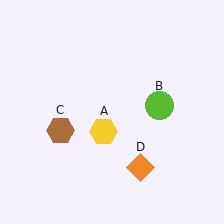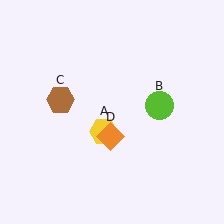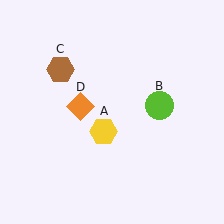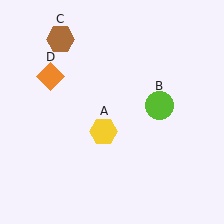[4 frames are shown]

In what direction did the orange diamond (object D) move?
The orange diamond (object D) moved up and to the left.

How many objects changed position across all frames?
2 objects changed position: brown hexagon (object C), orange diamond (object D).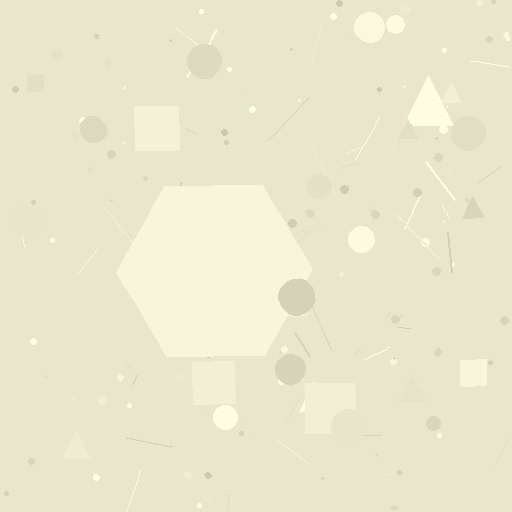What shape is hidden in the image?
A hexagon is hidden in the image.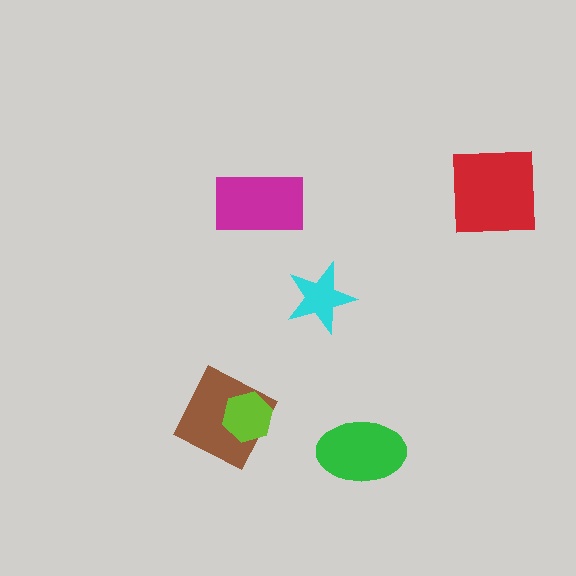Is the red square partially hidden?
No, no other shape covers it.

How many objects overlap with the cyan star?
0 objects overlap with the cyan star.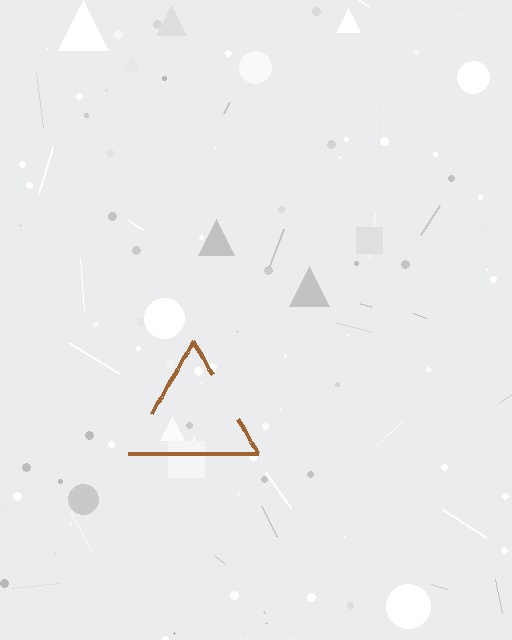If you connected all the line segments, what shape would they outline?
They would outline a triangle.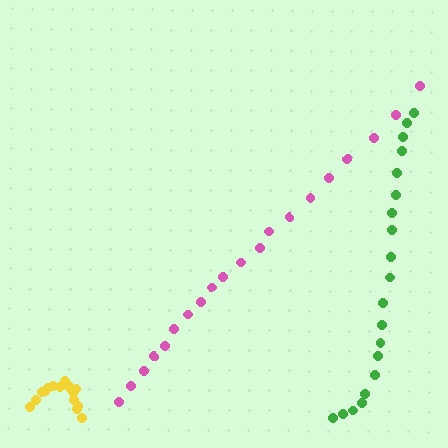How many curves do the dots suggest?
There are 3 distinct paths.